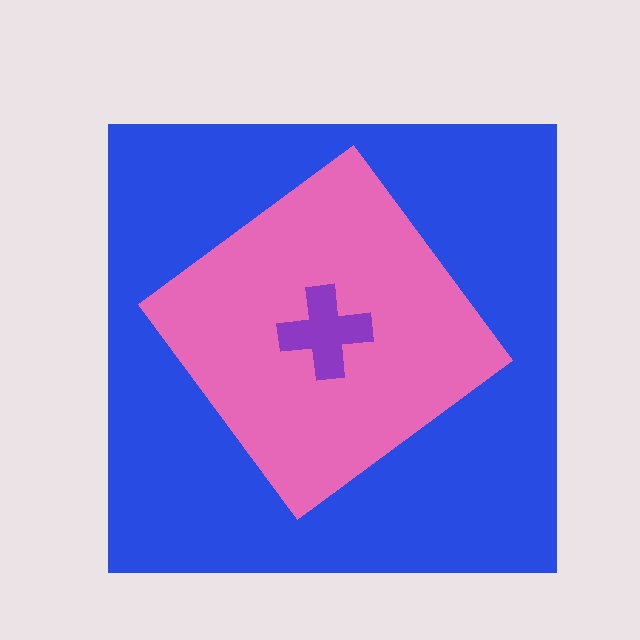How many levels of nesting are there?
3.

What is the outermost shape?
The blue square.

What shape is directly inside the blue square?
The pink diamond.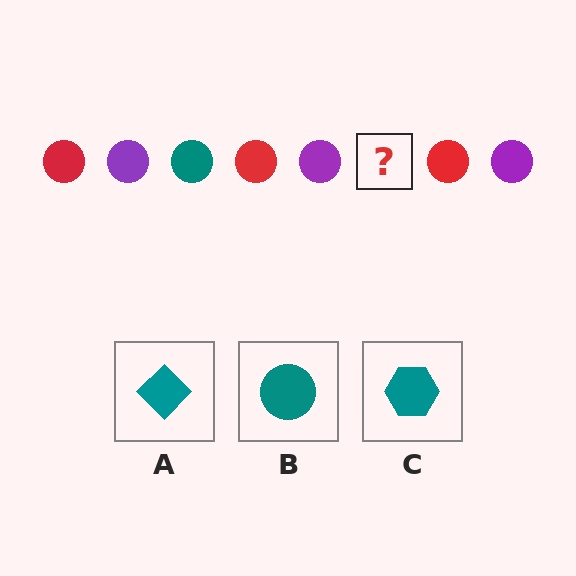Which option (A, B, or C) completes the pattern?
B.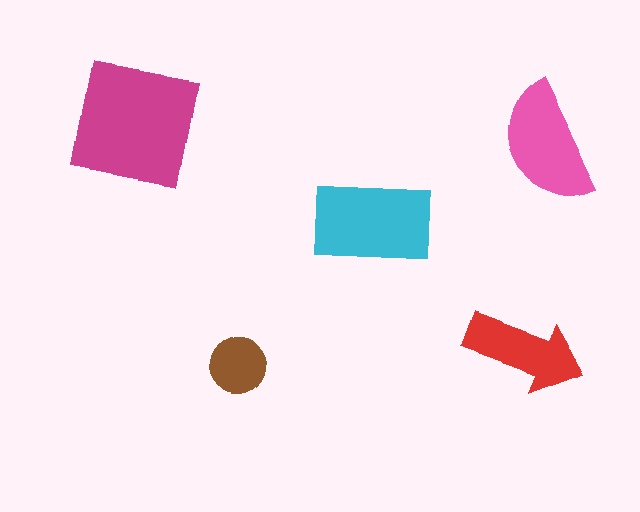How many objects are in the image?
There are 5 objects in the image.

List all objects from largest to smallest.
The magenta square, the cyan rectangle, the pink semicircle, the red arrow, the brown circle.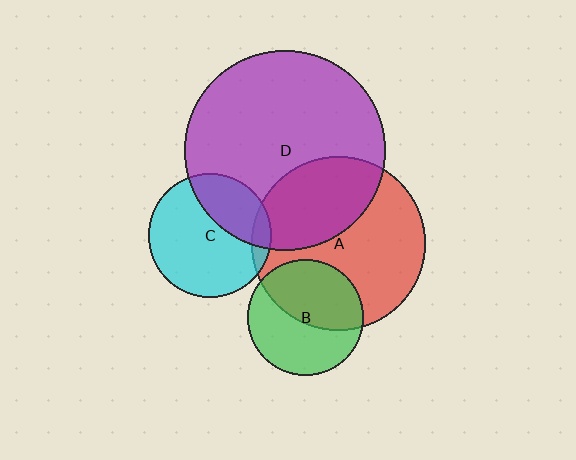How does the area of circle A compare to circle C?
Approximately 2.0 times.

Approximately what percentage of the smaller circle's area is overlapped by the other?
Approximately 35%.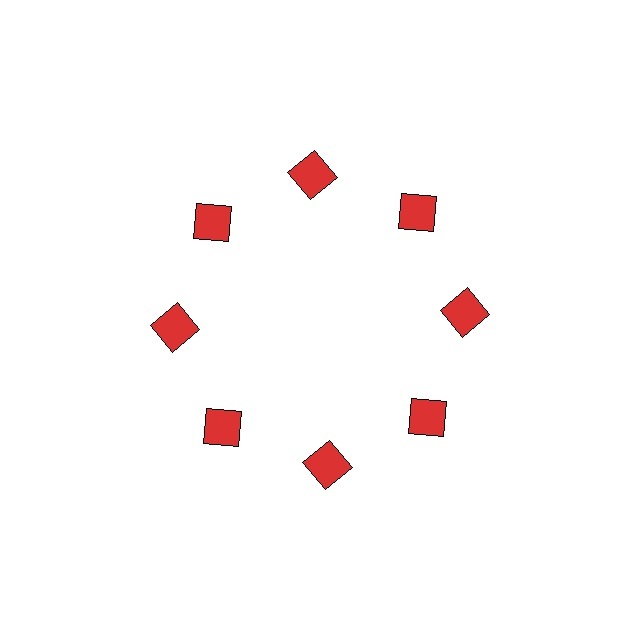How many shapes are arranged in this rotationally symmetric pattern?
There are 8 shapes, arranged in 8 groups of 1.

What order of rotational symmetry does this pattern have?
This pattern has 8-fold rotational symmetry.